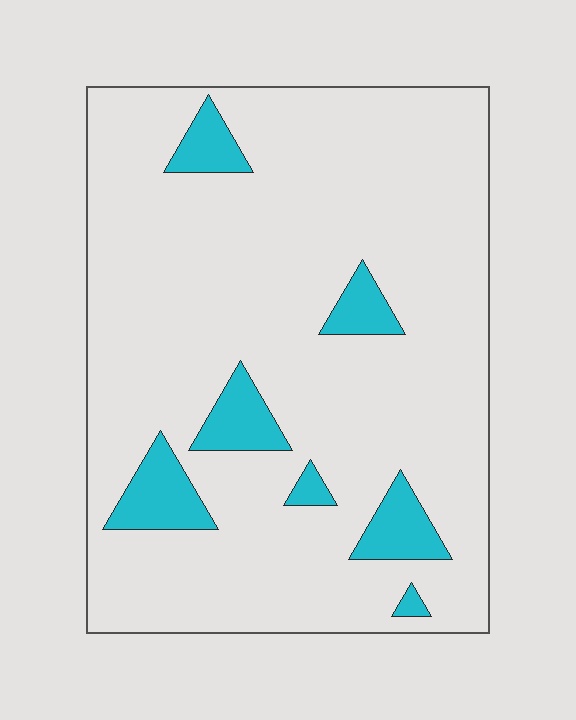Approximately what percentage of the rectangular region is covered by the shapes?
Approximately 10%.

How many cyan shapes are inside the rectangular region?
7.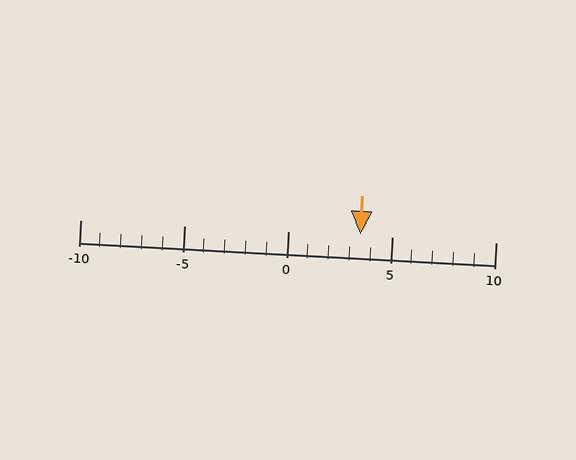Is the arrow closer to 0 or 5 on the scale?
The arrow is closer to 5.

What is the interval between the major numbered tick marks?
The major tick marks are spaced 5 units apart.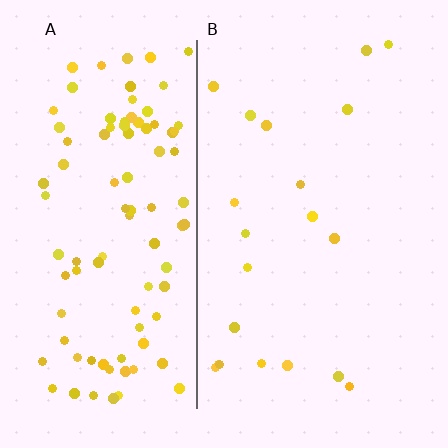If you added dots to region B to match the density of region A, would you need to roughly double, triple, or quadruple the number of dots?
Approximately quadruple.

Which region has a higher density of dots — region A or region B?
A (the left).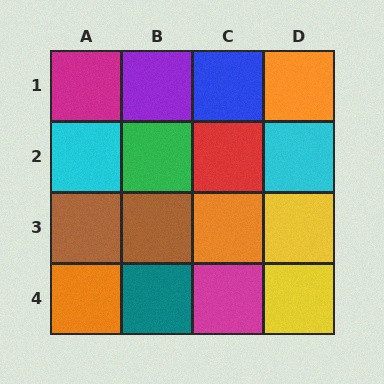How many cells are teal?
1 cell is teal.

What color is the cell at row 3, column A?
Brown.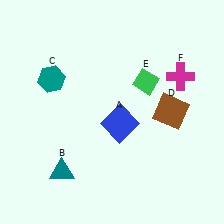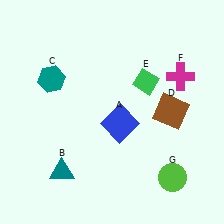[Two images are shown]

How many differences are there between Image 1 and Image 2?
There is 1 difference between the two images.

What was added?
A lime circle (G) was added in Image 2.